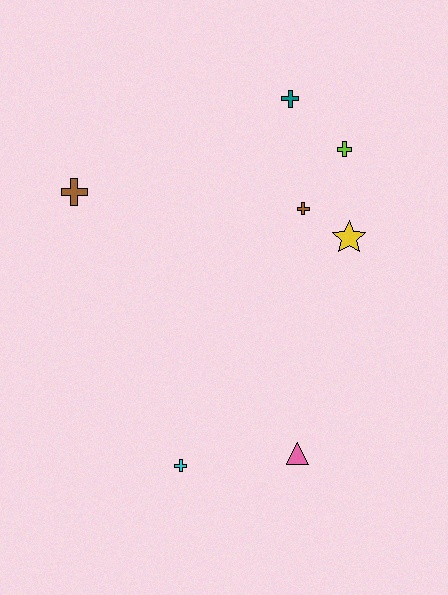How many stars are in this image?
There is 1 star.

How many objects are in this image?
There are 7 objects.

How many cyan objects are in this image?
There is 1 cyan object.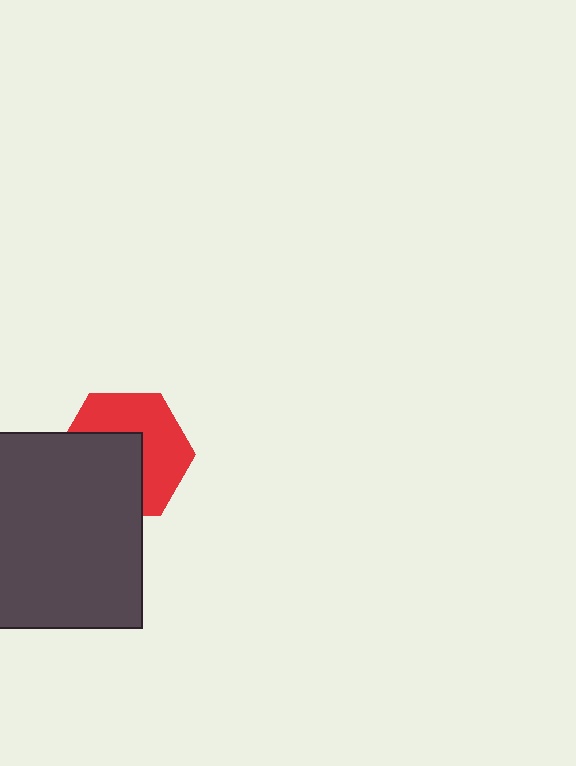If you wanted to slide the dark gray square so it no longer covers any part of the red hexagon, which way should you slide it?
Slide it toward the lower-left — that is the most direct way to separate the two shapes.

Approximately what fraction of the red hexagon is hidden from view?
Roughly 48% of the red hexagon is hidden behind the dark gray square.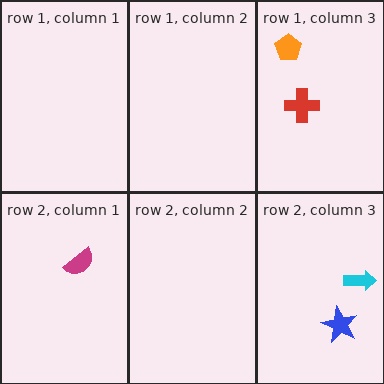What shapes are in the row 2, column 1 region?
The magenta semicircle.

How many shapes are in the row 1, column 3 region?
2.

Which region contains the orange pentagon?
The row 1, column 3 region.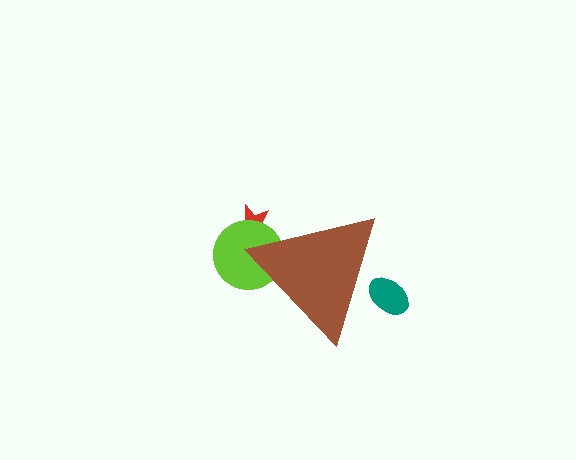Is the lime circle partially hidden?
Yes, the lime circle is partially hidden behind the brown triangle.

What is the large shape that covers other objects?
A brown triangle.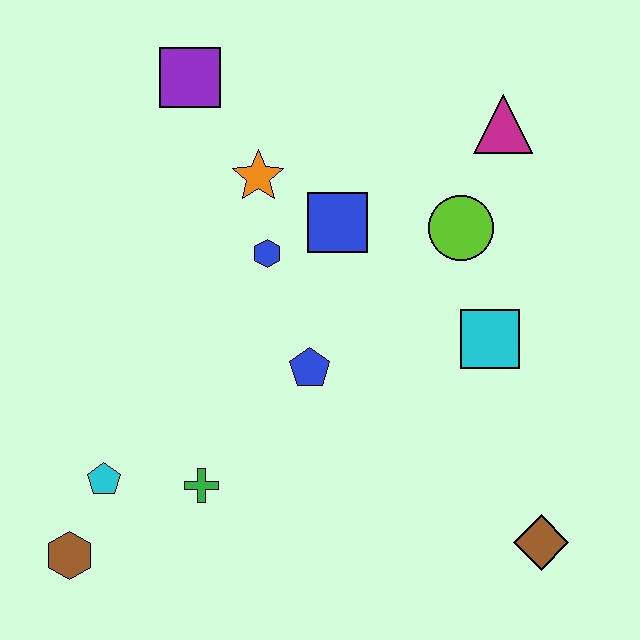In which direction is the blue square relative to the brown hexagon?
The blue square is above the brown hexagon.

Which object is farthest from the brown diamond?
The purple square is farthest from the brown diamond.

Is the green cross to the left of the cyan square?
Yes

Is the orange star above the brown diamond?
Yes